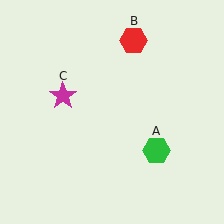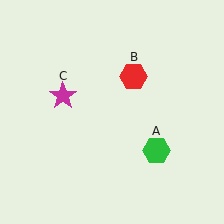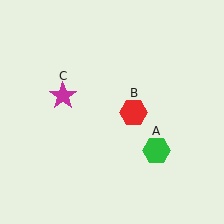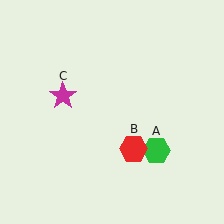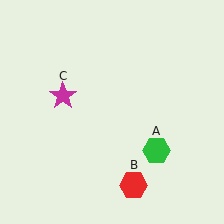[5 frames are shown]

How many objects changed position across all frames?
1 object changed position: red hexagon (object B).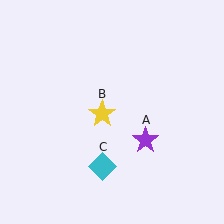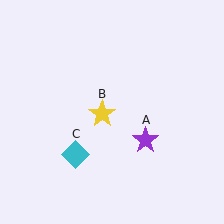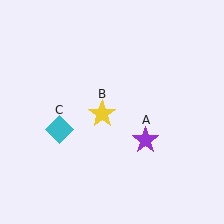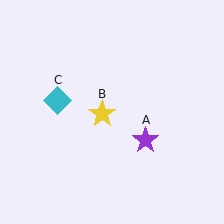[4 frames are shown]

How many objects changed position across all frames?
1 object changed position: cyan diamond (object C).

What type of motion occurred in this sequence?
The cyan diamond (object C) rotated clockwise around the center of the scene.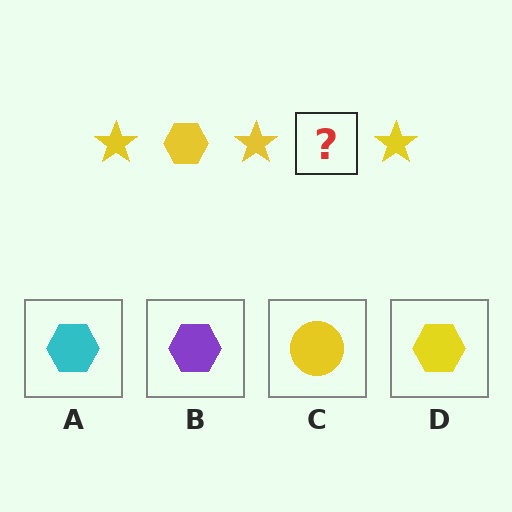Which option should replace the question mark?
Option D.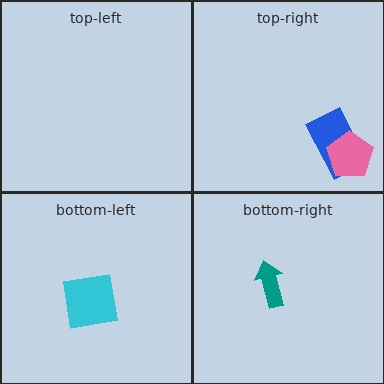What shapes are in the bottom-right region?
The teal arrow.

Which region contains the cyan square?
The bottom-left region.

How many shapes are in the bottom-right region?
1.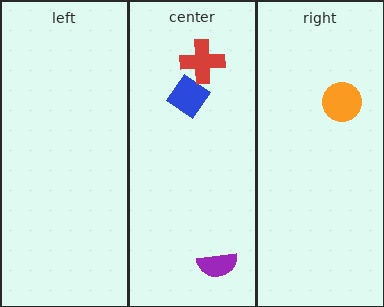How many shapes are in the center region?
3.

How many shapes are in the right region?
1.